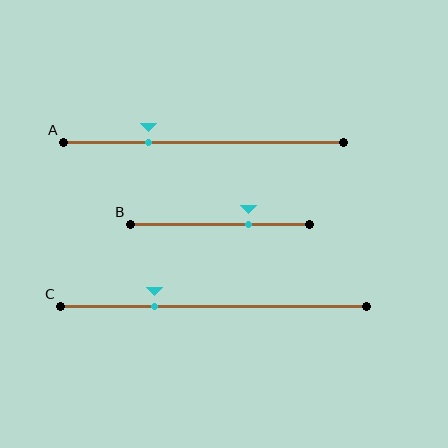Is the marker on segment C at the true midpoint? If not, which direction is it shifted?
No, the marker on segment C is shifted to the left by about 19% of the segment length.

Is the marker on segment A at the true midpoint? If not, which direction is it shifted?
No, the marker on segment A is shifted to the left by about 20% of the segment length.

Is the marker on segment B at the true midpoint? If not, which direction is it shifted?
No, the marker on segment B is shifted to the right by about 16% of the segment length.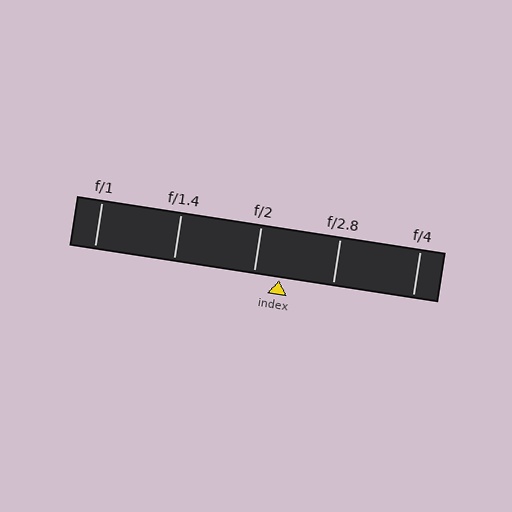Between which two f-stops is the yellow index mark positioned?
The index mark is between f/2 and f/2.8.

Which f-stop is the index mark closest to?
The index mark is closest to f/2.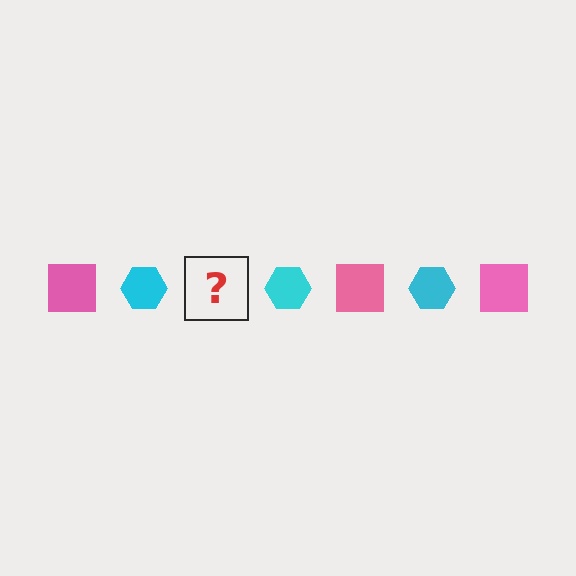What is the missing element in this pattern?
The missing element is a pink square.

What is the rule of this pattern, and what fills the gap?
The rule is that the pattern alternates between pink square and cyan hexagon. The gap should be filled with a pink square.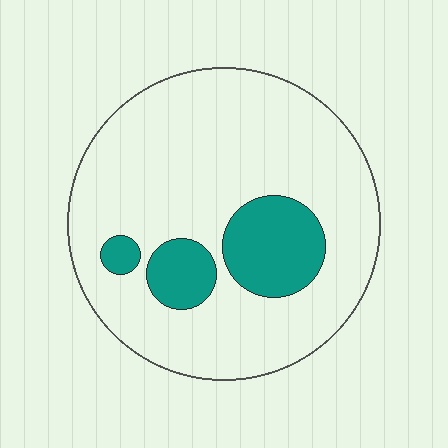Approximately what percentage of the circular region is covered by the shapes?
Approximately 20%.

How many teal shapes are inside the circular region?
3.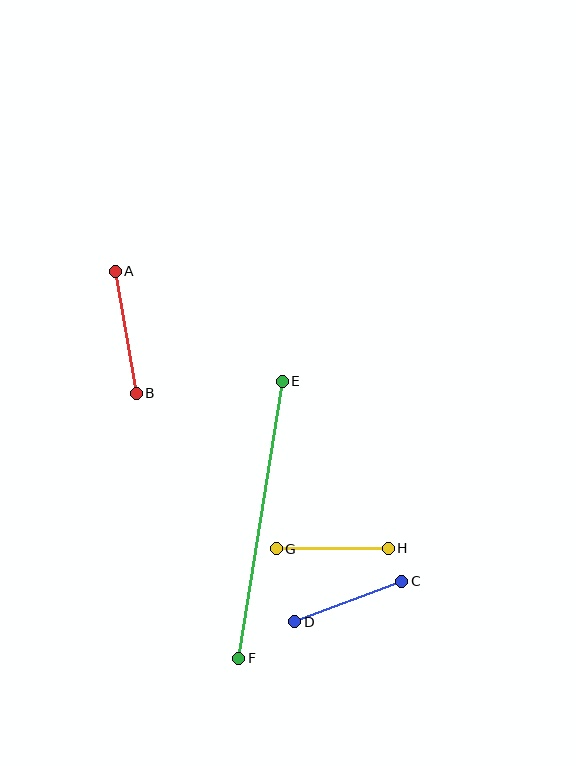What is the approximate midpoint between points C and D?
The midpoint is at approximately (348, 602) pixels.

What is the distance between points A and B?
The distance is approximately 124 pixels.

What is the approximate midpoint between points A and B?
The midpoint is at approximately (126, 332) pixels.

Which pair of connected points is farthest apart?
Points E and F are farthest apart.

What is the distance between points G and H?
The distance is approximately 112 pixels.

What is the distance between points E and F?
The distance is approximately 280 pixels.